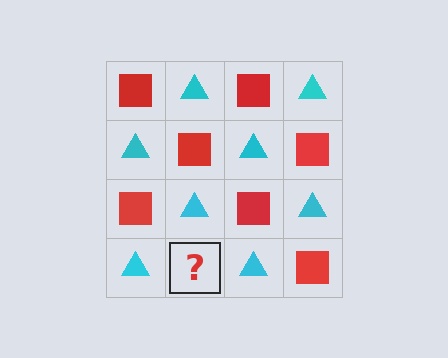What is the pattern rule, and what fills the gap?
The rule is that it alternates red square and cyan triangle in a checkerboard pattern. The gap should be filled with a red square.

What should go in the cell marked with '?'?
The missing cell should contain a red square.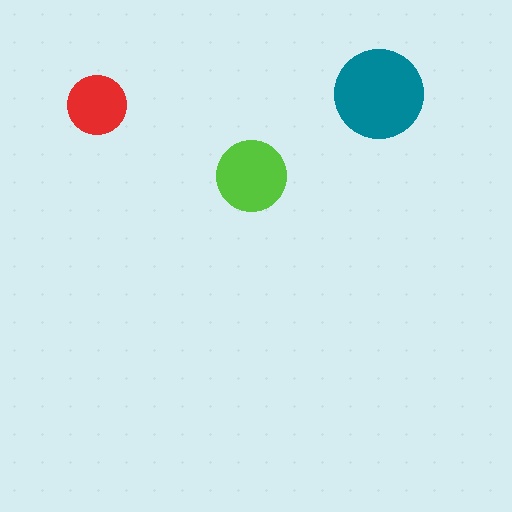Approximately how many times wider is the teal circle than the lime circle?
About 1.5 times wider.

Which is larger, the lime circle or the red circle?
The lime one.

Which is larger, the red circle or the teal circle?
The teal one.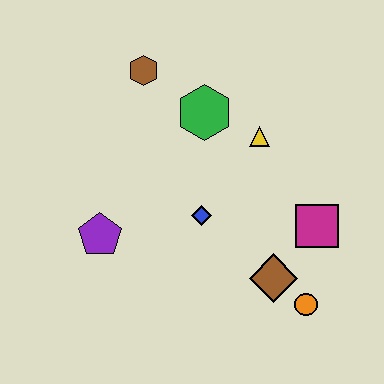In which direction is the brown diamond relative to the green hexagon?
The brown diamond is below the green hexagon.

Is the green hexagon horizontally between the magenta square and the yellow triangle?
No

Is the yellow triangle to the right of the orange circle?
No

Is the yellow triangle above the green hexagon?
No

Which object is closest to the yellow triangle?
The green hexagon is closest to the yellow triangle.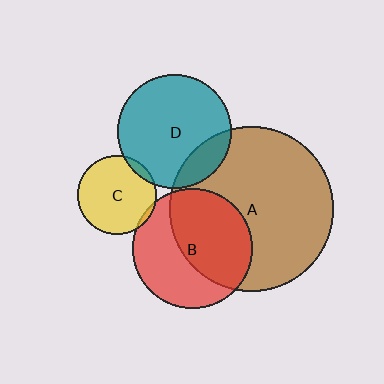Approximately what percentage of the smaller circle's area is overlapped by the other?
Approximately 15%.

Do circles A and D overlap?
Yes.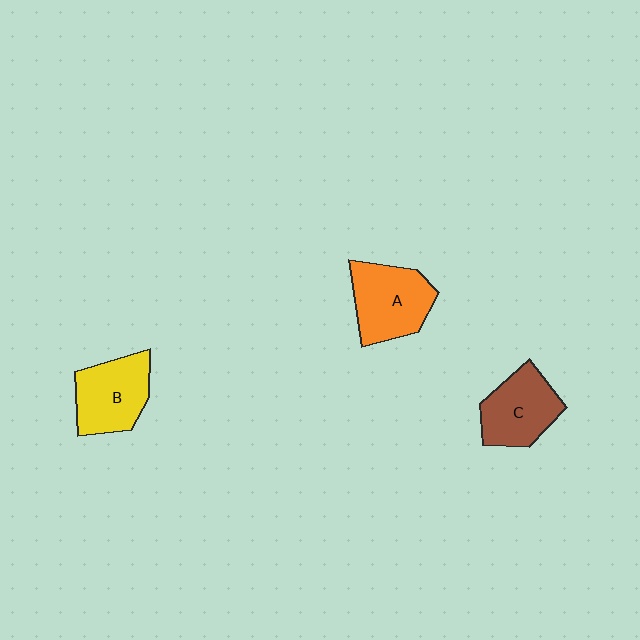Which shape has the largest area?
Shape A (orange).